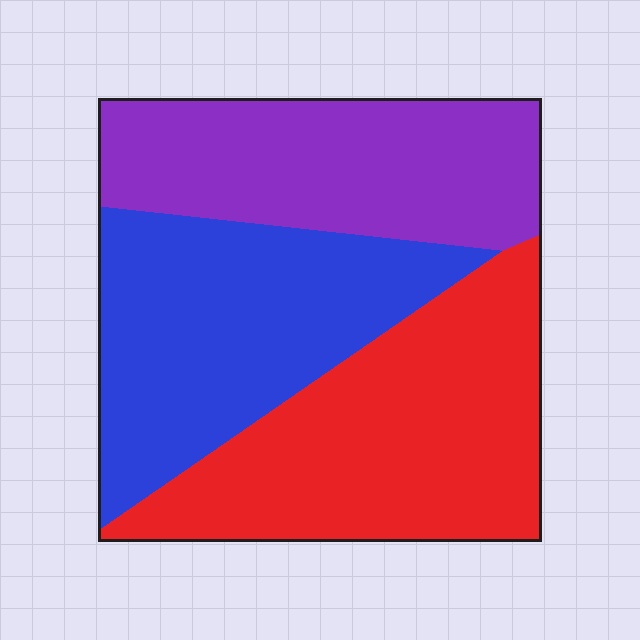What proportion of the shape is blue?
Blue takes up between a quarter and a half of the shape.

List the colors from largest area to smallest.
From largest to smallest: red, blue, purple.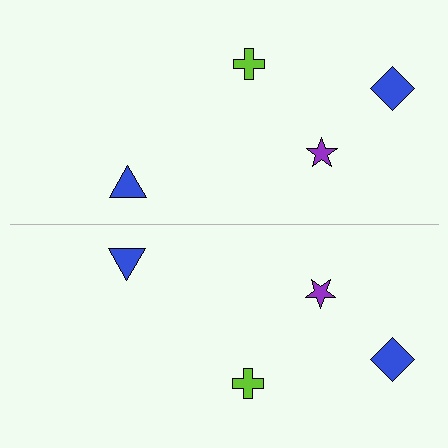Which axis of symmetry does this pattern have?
The pattern has a horizontal axis of symmetry running through the center of the image.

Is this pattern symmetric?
Yes, this pattern has bilateral (reflection) symmetry.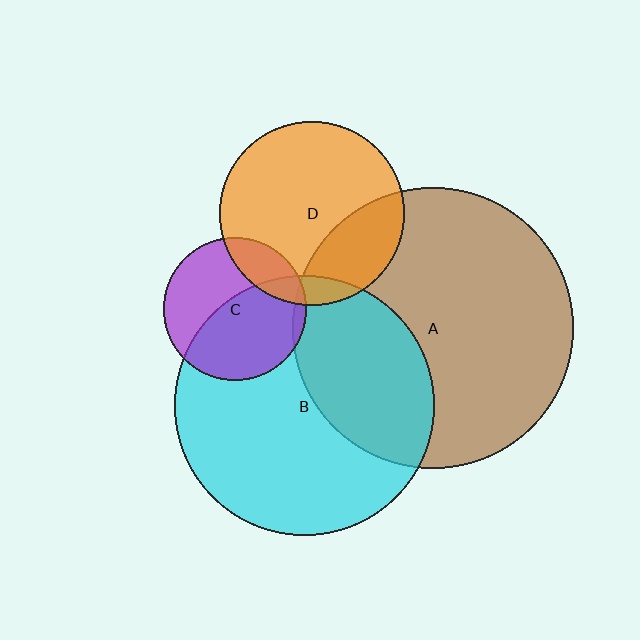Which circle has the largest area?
Circle A (brown).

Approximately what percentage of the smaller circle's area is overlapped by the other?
Approximately 25%.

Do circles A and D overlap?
Yes.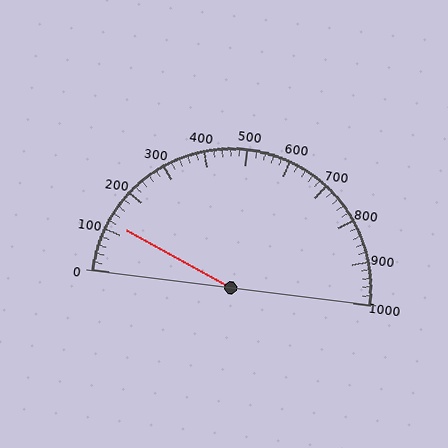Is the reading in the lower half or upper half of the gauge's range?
The reading is in the lower half of the range (0 to 1000).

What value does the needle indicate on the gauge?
The needle indicates approximately 120.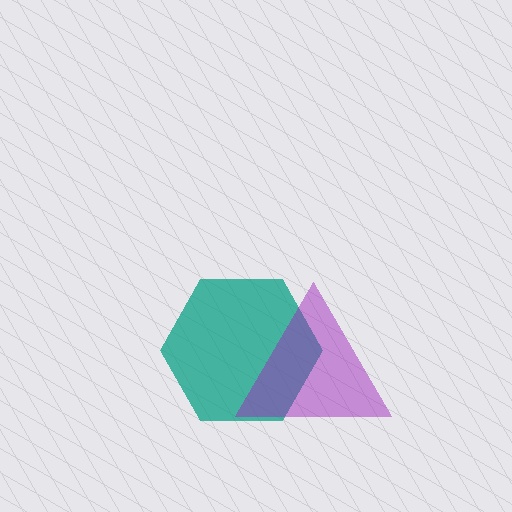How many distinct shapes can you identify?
There are 2 distinct shapes: a teal hexagon, a purple triangle.